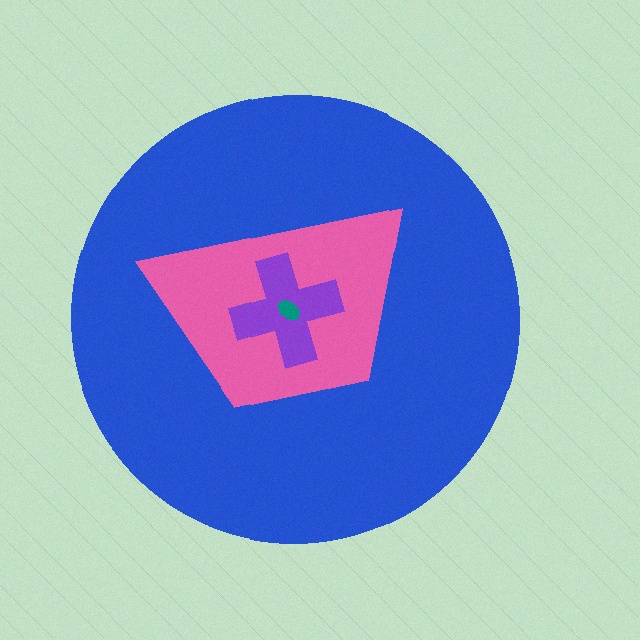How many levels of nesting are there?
4.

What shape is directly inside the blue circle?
The pink trapezoid.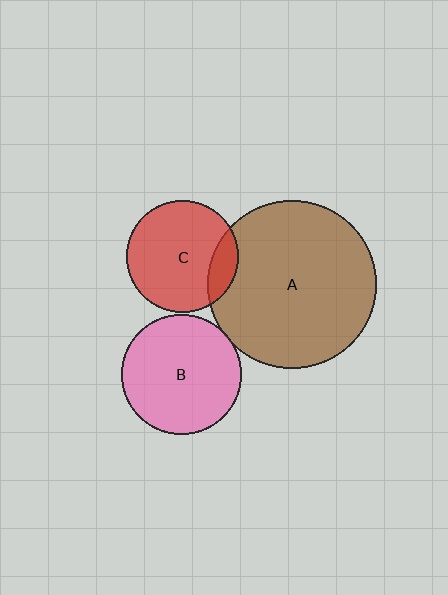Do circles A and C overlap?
Yes.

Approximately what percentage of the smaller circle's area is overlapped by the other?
Approximately 15%.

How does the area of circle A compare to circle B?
Approximately 2.0 times.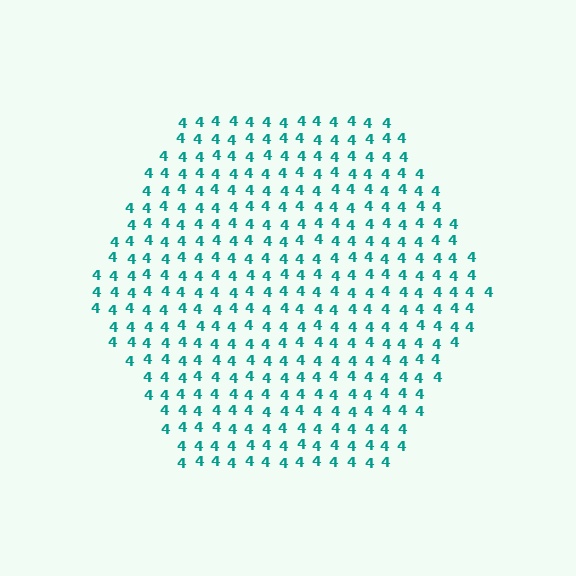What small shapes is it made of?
It is made of small digit 4's.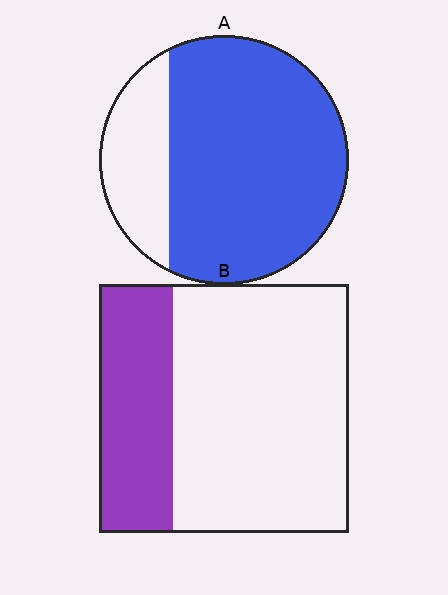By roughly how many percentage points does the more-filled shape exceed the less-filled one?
By roughly 50 percentage points (A over B).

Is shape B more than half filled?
No.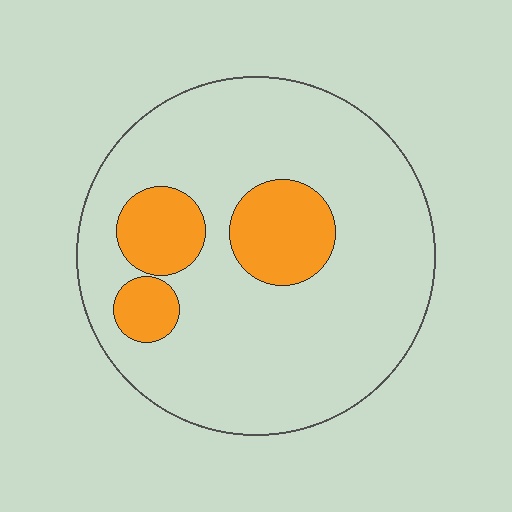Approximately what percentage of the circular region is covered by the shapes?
Approximately 20%.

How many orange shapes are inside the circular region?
3.